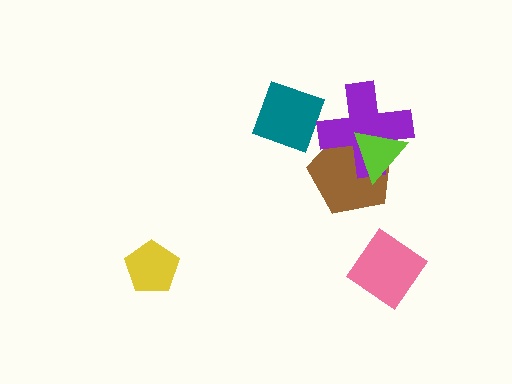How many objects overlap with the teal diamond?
1 object overlaps with the teal diamond.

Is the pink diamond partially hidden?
No, no other shape covers it.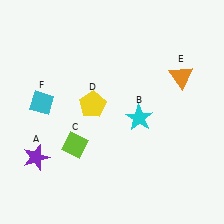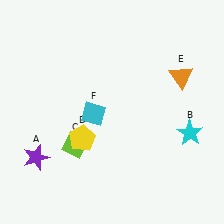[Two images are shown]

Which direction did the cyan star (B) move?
The cyan star (B) moved right.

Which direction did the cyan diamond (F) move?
The cyan diamond (F) moved right.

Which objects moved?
The objects that moved are: the cyan star (B), the yellow pentagon (D), the cyan diamond (F).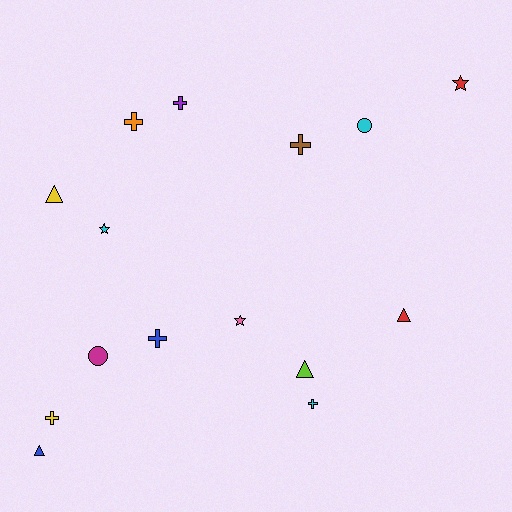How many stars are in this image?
There are 3 stars.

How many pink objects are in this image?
There is 1 pink object.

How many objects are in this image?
There are 15 objects.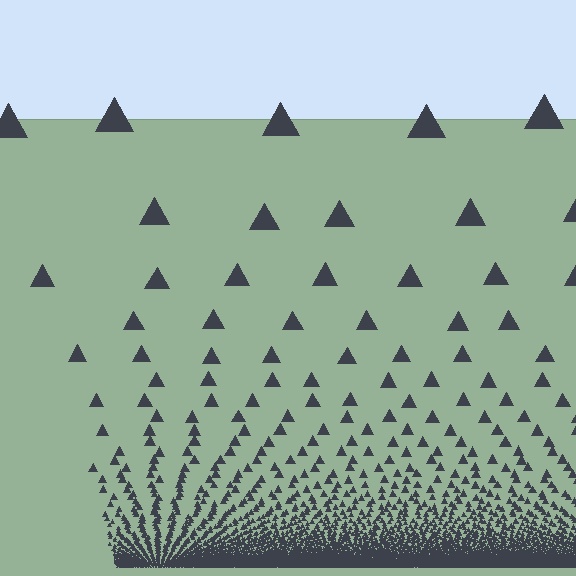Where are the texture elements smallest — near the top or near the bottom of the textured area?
Near the bottom.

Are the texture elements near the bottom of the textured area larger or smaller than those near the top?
Smaller. The gradient is inverted — elements near the bottom are smaller and denser.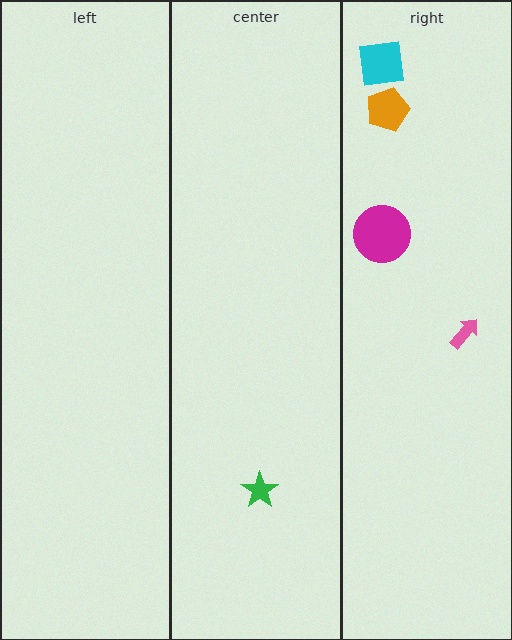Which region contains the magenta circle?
The right region.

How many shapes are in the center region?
1.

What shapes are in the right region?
The pink arrow, the magenta circle, the cyan square, the orange pentagon.